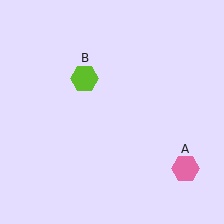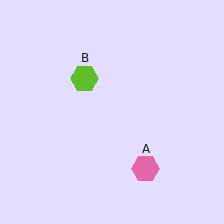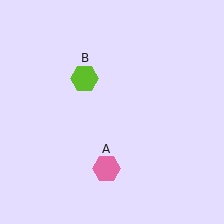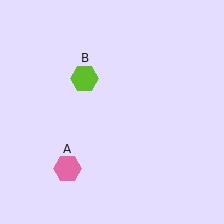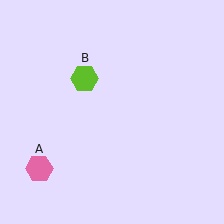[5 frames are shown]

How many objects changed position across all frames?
1 object changed position: pink hexagon (object A).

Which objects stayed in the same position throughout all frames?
Lime hexagon (object B) remained stationary.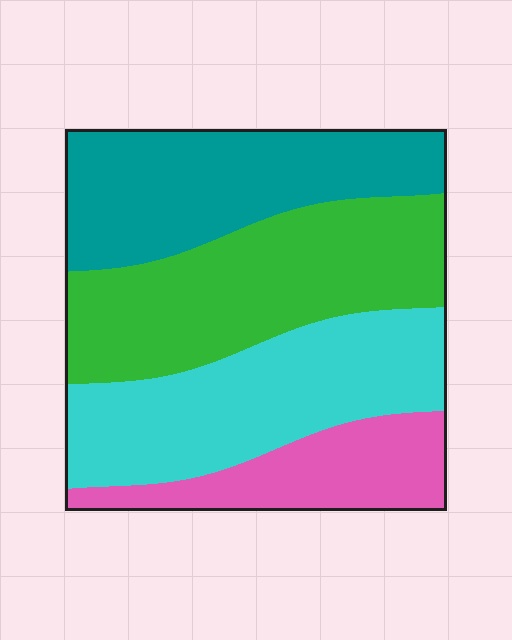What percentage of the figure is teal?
Teal takes up about one quarter (1/4) of the figure.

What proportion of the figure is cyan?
Cyan takes up about one quarter (1/4) of the figure.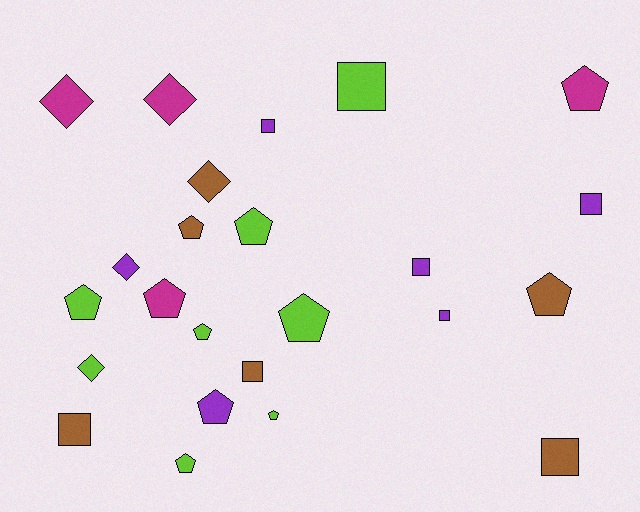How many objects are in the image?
There are 24 objects.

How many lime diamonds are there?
There is 1 lime diamond.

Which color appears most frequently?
Lime, with 8 objects.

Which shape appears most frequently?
Pentagon, with 11 objects.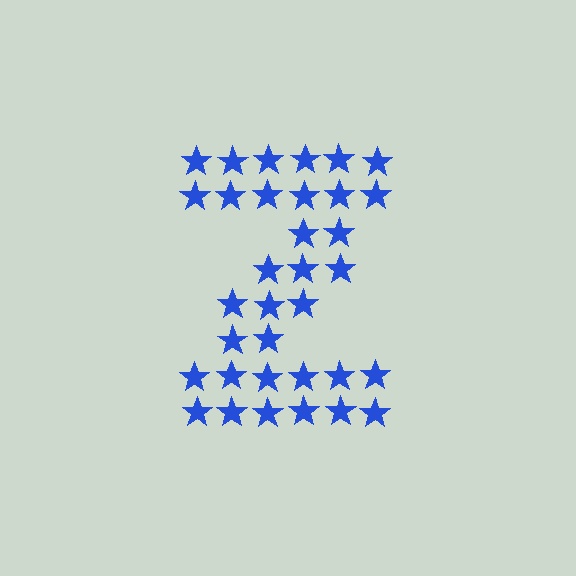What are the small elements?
The small elements are stars.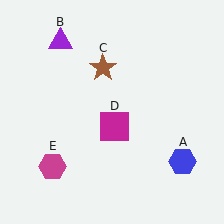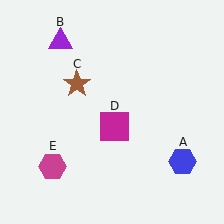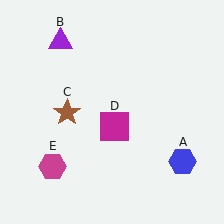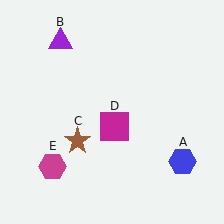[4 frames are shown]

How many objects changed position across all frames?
1 object changed position: brown star (object C).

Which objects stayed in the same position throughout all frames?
Blue hexagon (object A) and purple triangle (object B) and magenta square (object D) and magenta hexagon (object E) remained stationary.